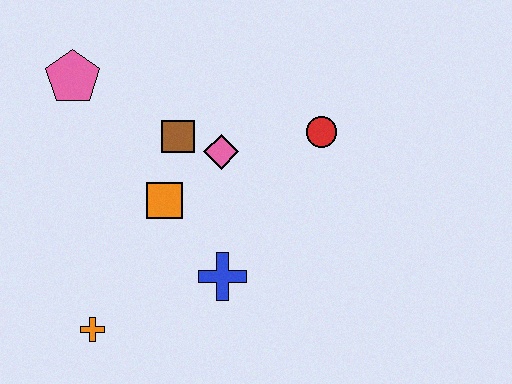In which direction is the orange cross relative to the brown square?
The orange cross is below the brown square.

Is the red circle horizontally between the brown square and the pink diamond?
No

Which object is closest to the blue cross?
The orange square is closest to the blue cross.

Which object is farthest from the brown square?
The orange cross is farthest from the brown square.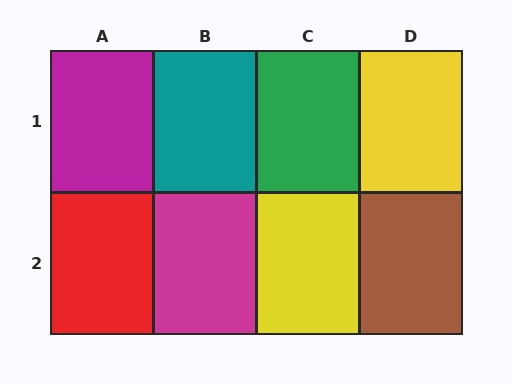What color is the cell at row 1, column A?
Magenta.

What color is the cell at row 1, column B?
Teal.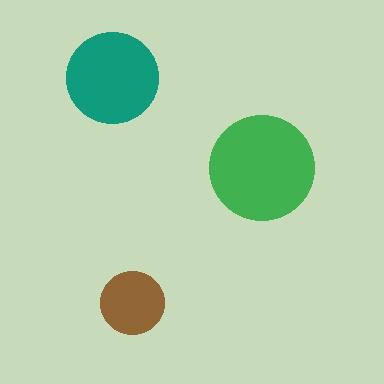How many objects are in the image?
There are 3 objects in the image.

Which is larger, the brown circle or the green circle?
The green one.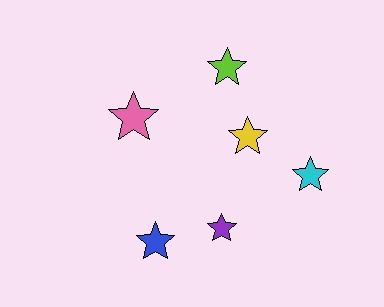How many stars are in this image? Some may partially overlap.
There are 6 stars.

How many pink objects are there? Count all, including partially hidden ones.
There is 1 pink object.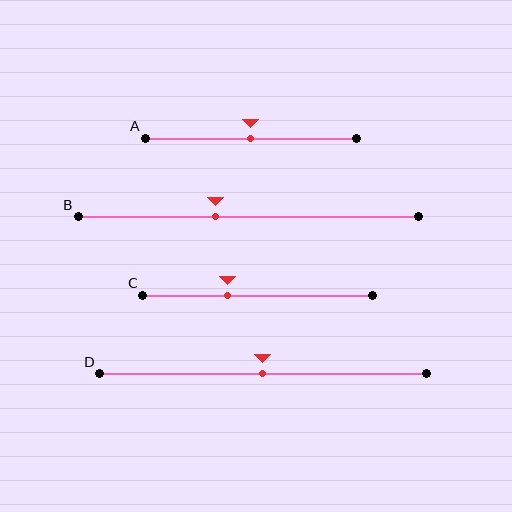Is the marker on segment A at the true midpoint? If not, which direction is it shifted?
Yes, the marker on segment A is at the true midpoint.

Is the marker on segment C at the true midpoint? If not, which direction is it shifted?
No, the marker on segment C is shifted to the left by about 13% of the segment length.